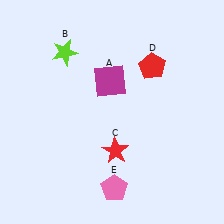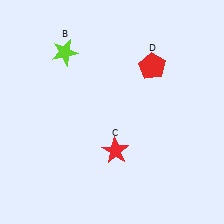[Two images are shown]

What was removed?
The pink pentagon (E), the magenta square (A) were removed in Image 2.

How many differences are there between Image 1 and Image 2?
There are 2 differences between the two images.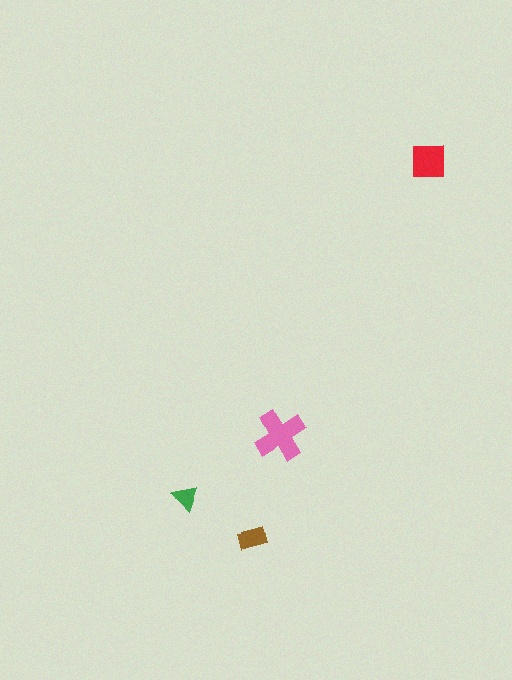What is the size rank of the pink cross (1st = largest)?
1st.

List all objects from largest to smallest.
The pink cross, the red square, the brown rectangle, the green triangle.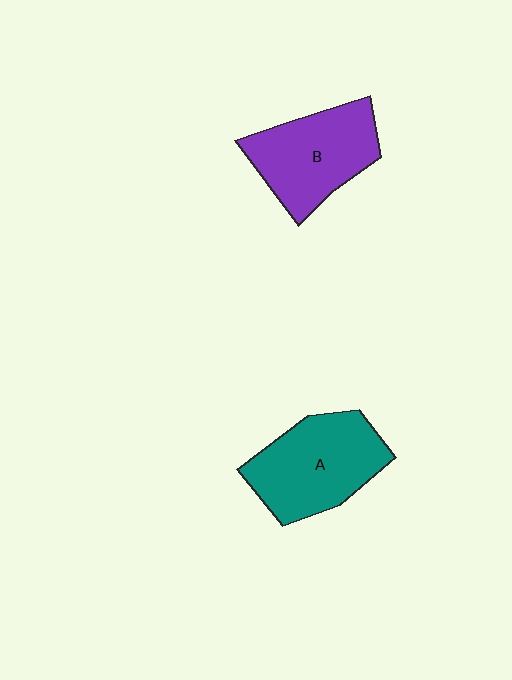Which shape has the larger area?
Shape A (teal).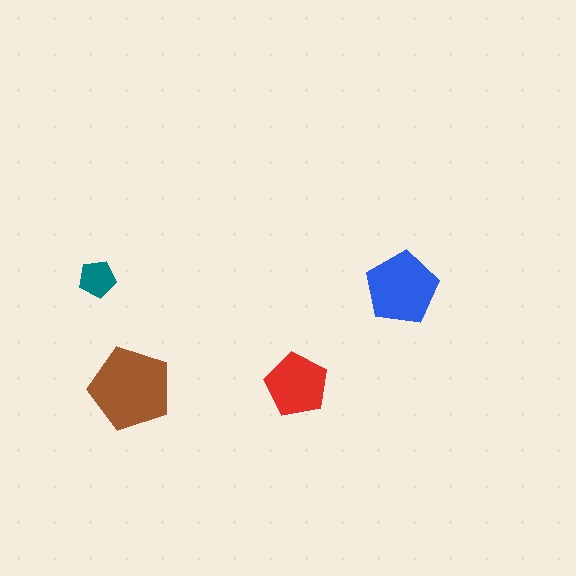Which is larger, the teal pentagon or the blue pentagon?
The blue one.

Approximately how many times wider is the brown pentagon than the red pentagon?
About 1.5 times wider.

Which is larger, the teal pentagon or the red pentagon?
The red one.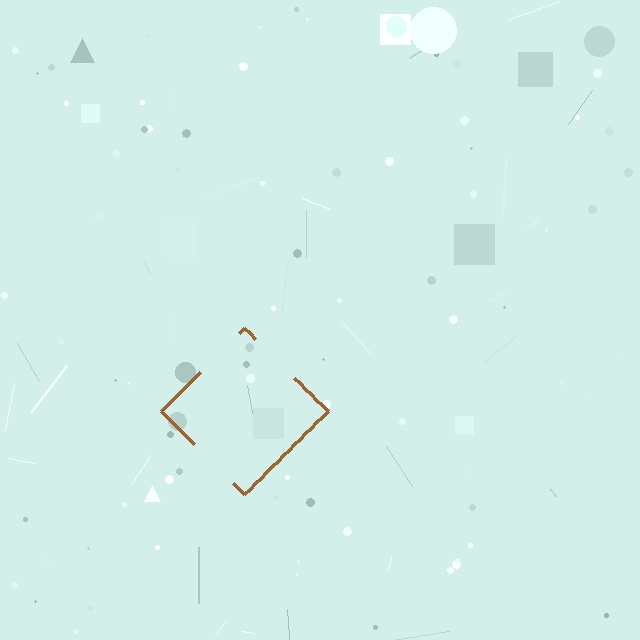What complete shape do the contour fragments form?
The contour fragments form a diamond.